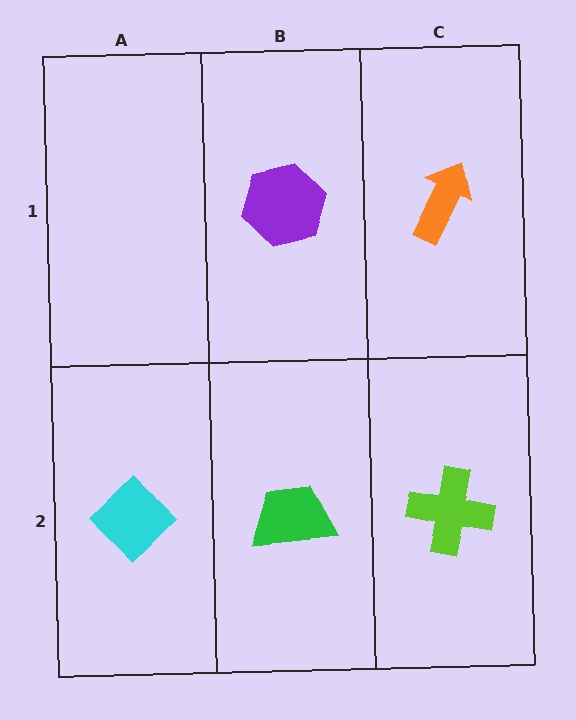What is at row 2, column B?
A green trapezoid.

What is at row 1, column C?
An orange arrow.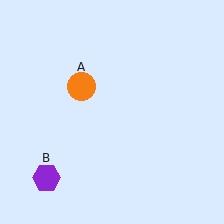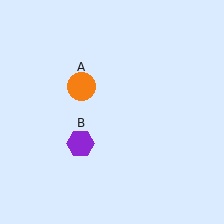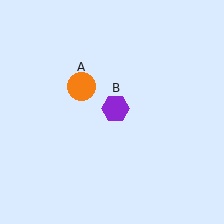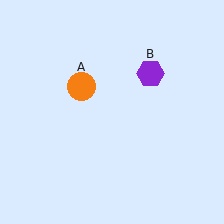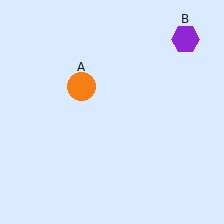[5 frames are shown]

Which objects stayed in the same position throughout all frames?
Orange circle (object A) remained stationary.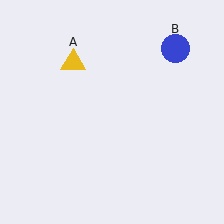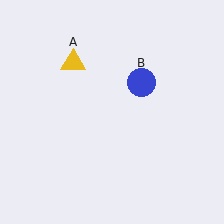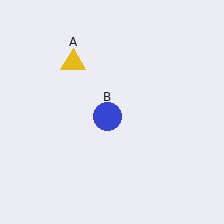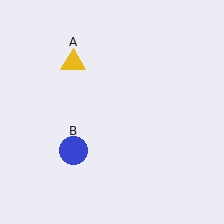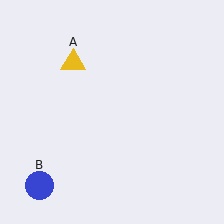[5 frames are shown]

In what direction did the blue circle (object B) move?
The blue circle (object B) moved down and to the left.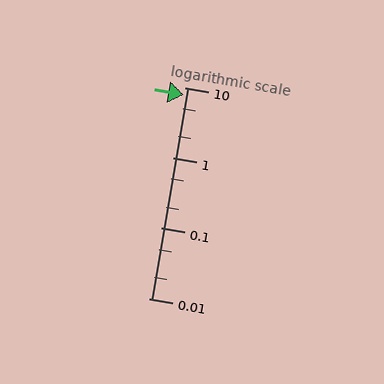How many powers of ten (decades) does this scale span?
The scale spans 3 decades, from 0.01 to 10.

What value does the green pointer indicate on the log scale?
The pointer indicates approximately 7.8.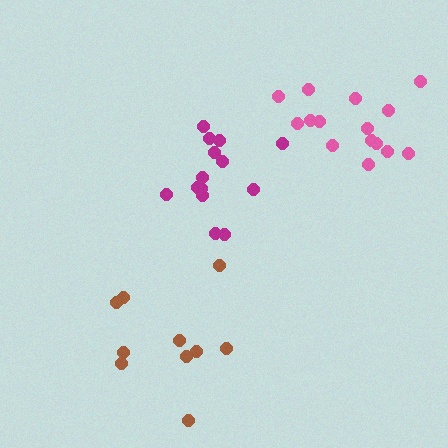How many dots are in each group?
Group 1: 15 dots, Group 2: 14 dots, Group 3: 10 dots (39 total).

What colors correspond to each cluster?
The clusters are colored: pink, magenta, brown.